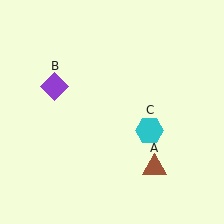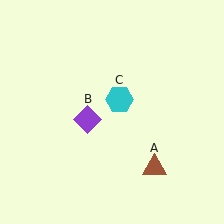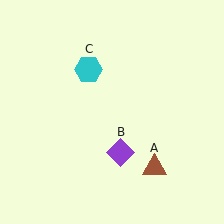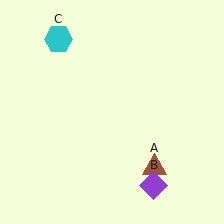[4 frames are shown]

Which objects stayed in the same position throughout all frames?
Brown triangle (object A) remained stationary.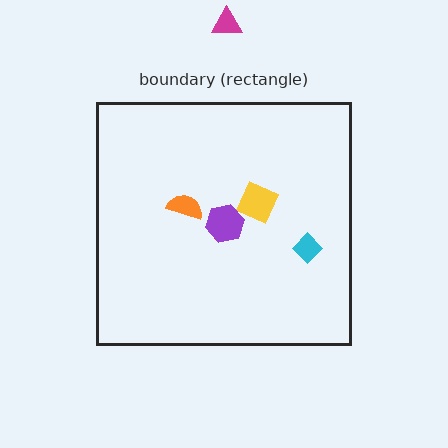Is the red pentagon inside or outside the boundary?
Inside.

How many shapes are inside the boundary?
5 inside, 1 outside.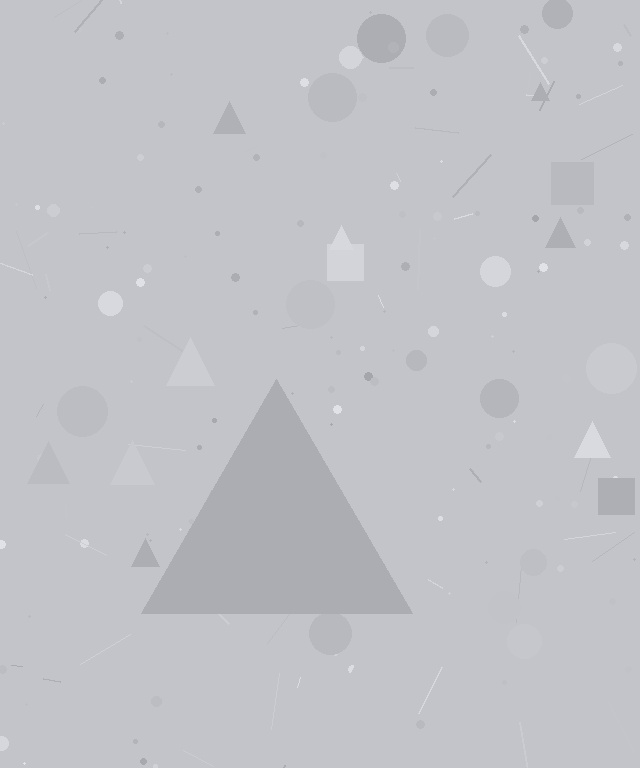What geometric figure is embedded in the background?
A triangle is embedded in the background.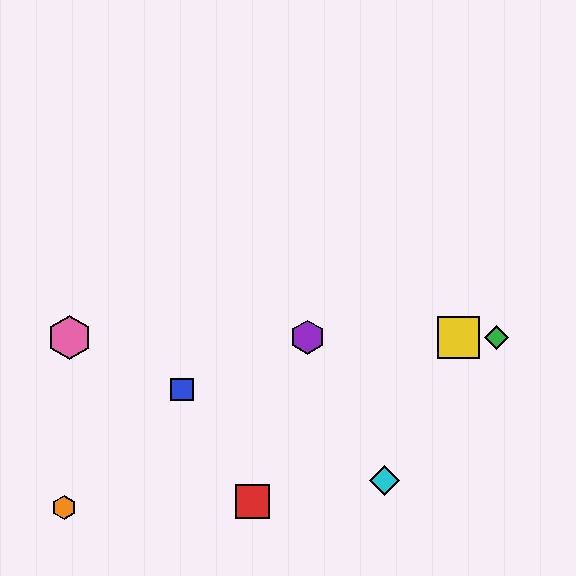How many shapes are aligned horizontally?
4 shapes (the green diamond, the yellow square, the purple hexagon, the pink hexagon) are aligned horizontally.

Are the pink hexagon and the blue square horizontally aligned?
No, the pink hexagon is at y≈337 and the blue square is at y≈390.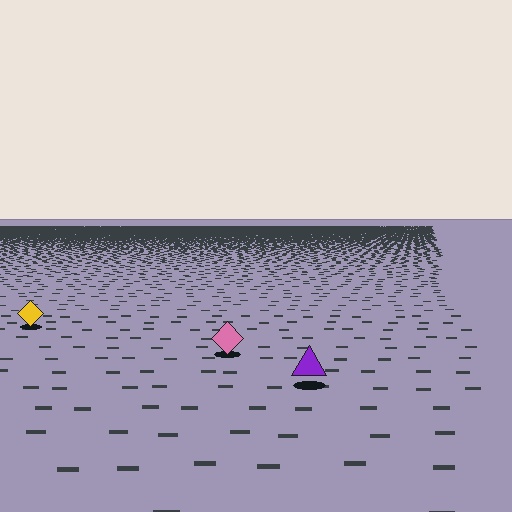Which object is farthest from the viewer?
The yellow diamond is farthest from the viewer. It appears smaller and the ground texture around it is denser.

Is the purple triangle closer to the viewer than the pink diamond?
Yes. The purple triangle is closer — you can tell from the texture gradient: the ground texture is coarser near it.